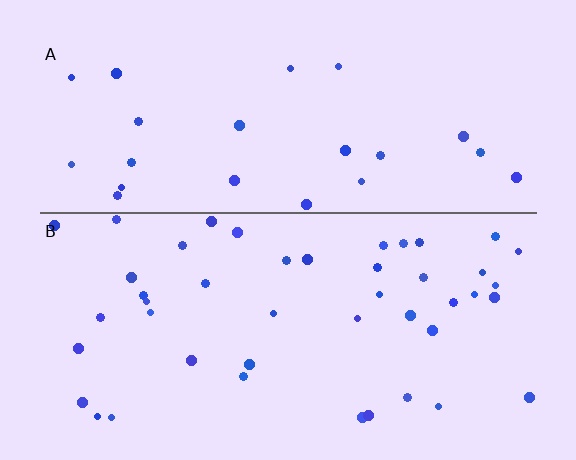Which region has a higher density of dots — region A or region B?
B (the bottom).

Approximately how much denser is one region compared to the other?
Approximately 1.9× — region B over region A.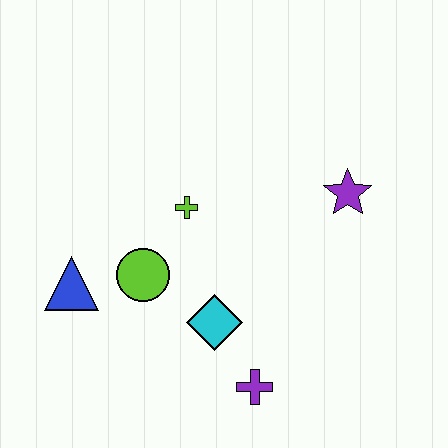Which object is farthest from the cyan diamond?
The purple star is farthest from the cyan diamond.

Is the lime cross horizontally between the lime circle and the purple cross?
Yes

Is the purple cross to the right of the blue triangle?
Yes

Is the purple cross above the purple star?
No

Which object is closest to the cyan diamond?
The purple cross is closest to the cyan diamond.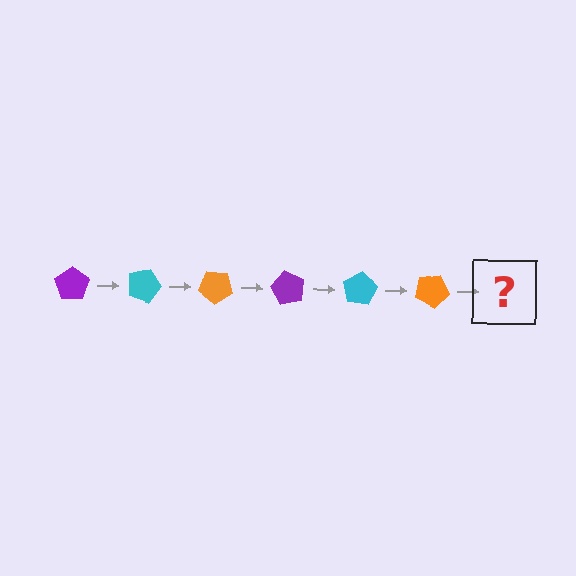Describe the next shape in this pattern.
It should be a purple pentagon, rotated 120 degrees from the start.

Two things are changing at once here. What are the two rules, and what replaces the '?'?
The two rules are that it rotates 20 degrees each step and the color cycles through purple, cyan, and orange. The '?' should be a purple pentagon, rotated 120 degrees from the start.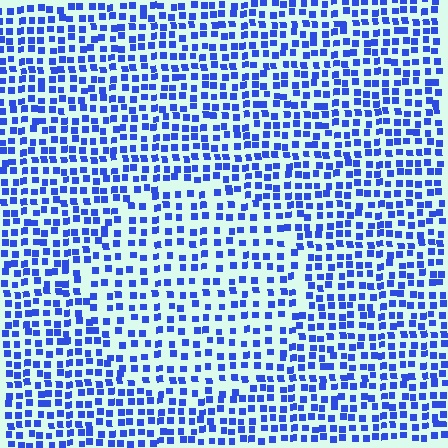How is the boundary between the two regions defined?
The boundary is defined by a change in element density (approximately 1.5x ratio). All elements are the same color, size, and shape.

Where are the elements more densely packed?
The elements are more densely packed outside the circle boundary.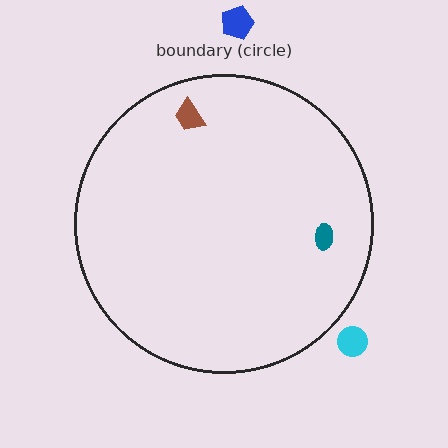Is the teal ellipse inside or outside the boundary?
Inside.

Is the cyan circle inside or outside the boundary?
Outside.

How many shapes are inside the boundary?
2 inside, 2 outside.